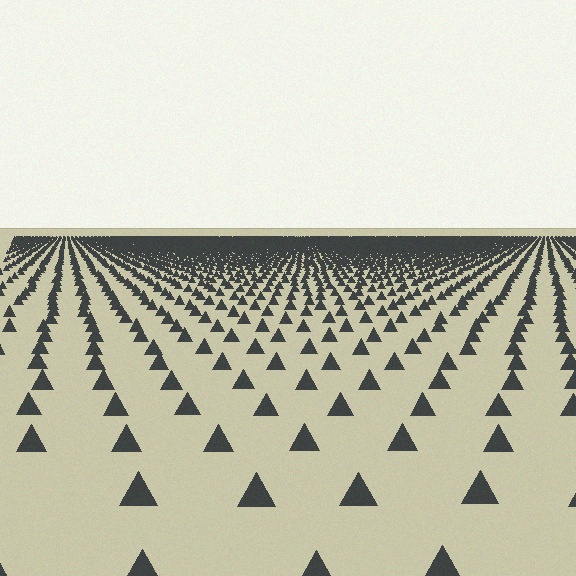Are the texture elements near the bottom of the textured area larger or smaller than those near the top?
Larger. Near the bottom, elements are closer to the viewer and appear at a bigger on-screen size.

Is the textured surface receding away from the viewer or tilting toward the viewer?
The surface is receding away from the viewer. Texture elements get smaller and denser toward the top.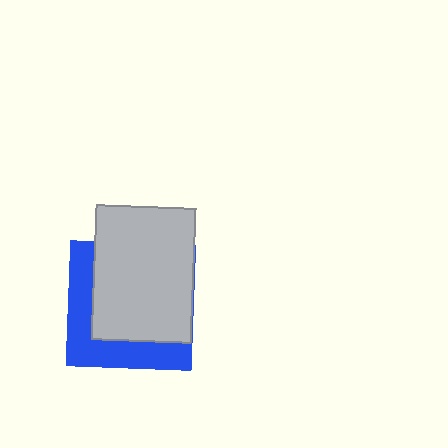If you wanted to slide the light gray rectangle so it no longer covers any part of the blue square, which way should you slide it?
Slide it toward the upper-right — that is the most direct way to separate the two shapes.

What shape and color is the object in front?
The object in front is a light gray rectangle.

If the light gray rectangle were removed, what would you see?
You would see the complete blue square.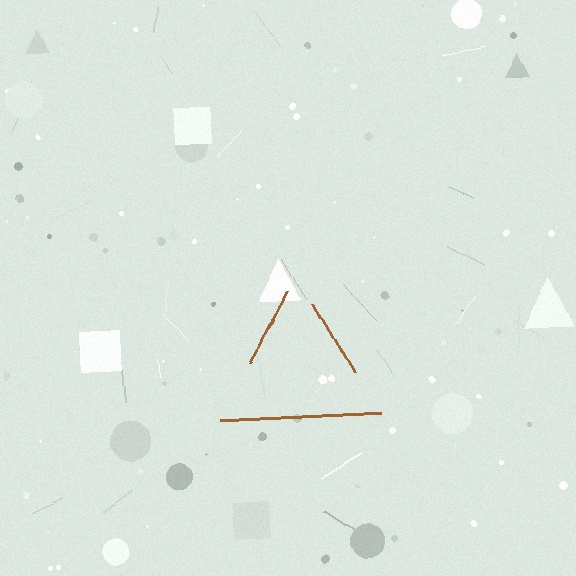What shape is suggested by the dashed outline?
The dashed outline suggests a triangle.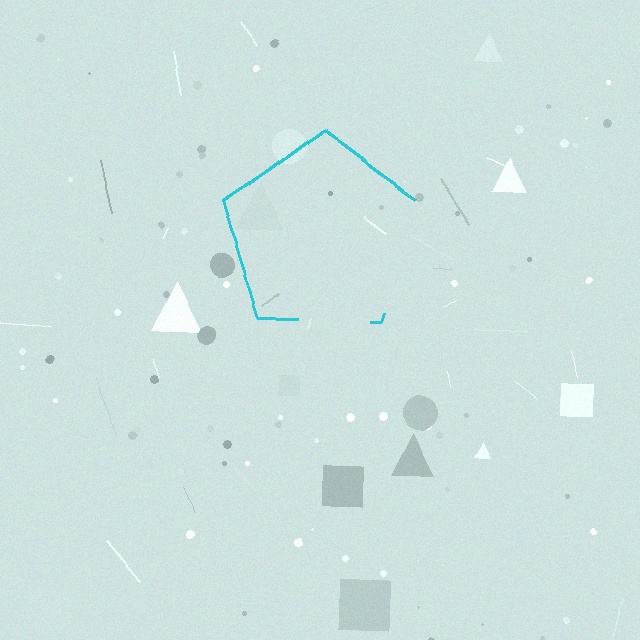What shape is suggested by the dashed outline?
The dashed outline suggests a pentagon.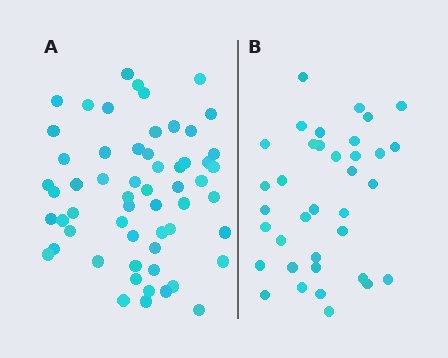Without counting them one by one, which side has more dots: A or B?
Region A (the left region) has more dots.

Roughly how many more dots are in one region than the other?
Region A has approximately 20 more dots than region B.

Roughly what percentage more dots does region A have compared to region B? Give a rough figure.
About 60% more.